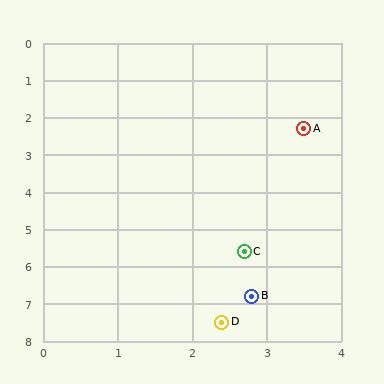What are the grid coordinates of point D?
Point D is at approximately (2.4, 7.5).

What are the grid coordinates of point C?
Point C is at approximately (2.7, 5.6).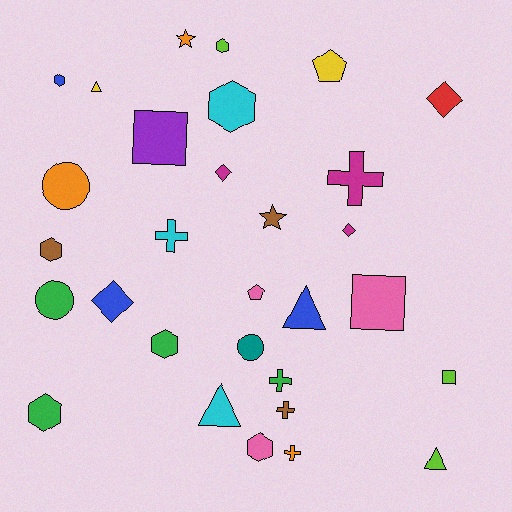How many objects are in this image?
There are 30 objects.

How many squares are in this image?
There are 3 squares.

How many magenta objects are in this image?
There are 3 magenta objects.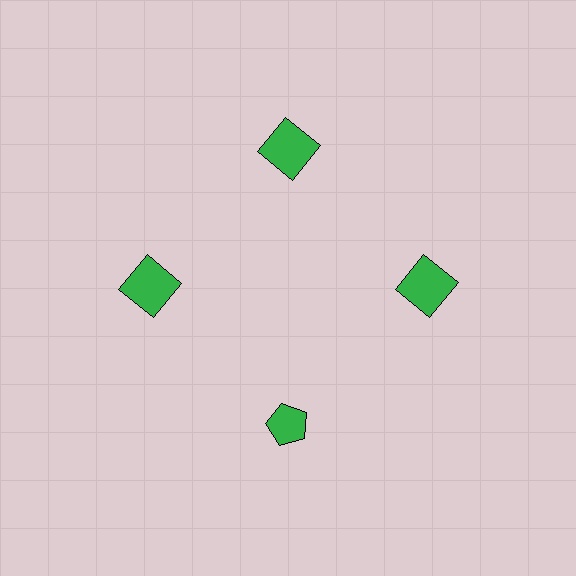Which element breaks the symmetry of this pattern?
The green pentagon at roughly the 6 o'clock position breaks the symmetry. All other shapes are green squares.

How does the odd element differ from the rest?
It has a different shape: pentagon instead of square.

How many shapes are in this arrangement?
There are 4 shapes arranged in a ring pattern.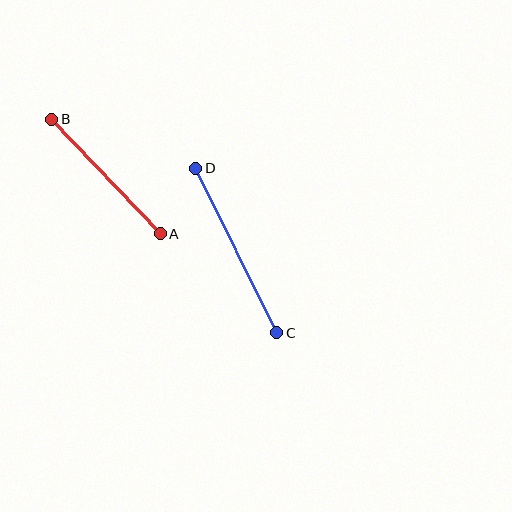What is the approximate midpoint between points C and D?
The midpoint is at approximately (236, 251) pixels.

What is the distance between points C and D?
The distance is approximately 183 pixels.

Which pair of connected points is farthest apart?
Points C and D are farthest apart.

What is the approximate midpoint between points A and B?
The midpoint is at approximately (106, 177) pixels.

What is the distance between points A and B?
The distance is approximately 157 pixels.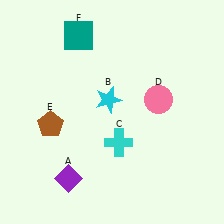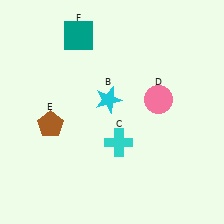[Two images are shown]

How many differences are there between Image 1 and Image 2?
There is 1 difference between the two images.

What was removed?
The purple diamond (A) was removed in Image 2.